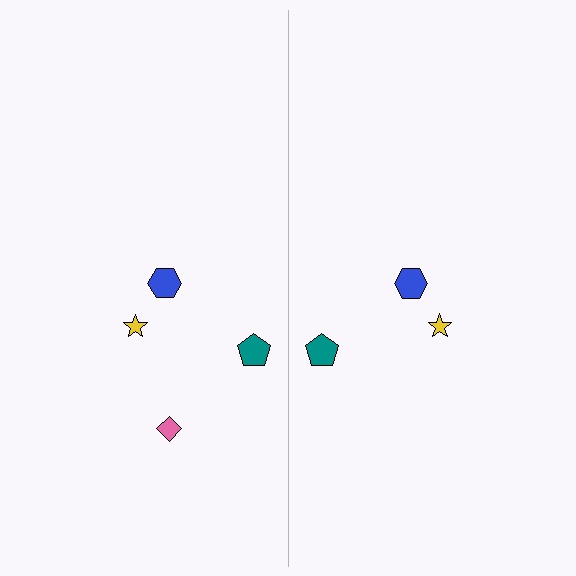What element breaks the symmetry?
A pink diamond is missing from the right side.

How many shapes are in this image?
There are 7 shapes in this image.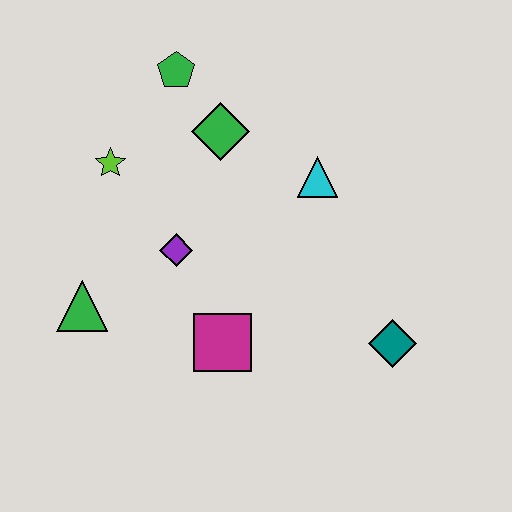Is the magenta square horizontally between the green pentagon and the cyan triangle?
Yes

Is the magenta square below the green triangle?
Yes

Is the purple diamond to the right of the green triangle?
Yes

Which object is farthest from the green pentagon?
The teal diamond is farthest from the green pentagon.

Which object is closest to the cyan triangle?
The green diamond is closest to the cyan triangle.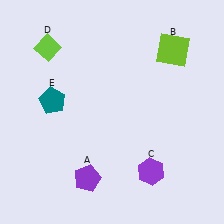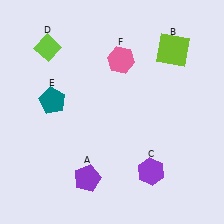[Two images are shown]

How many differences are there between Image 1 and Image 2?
There is 1 difference between the two images.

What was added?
A pink hexagon (F) was added in Image 2.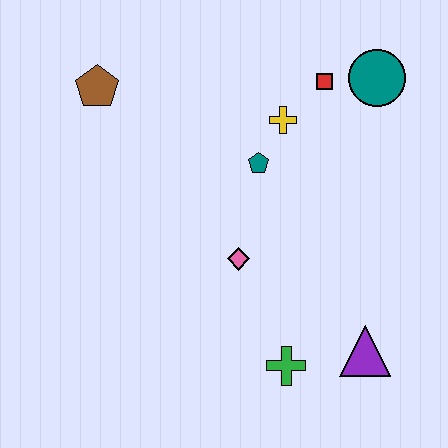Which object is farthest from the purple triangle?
The brown pentagon is farthest from the purple triangle.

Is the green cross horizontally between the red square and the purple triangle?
No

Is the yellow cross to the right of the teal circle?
No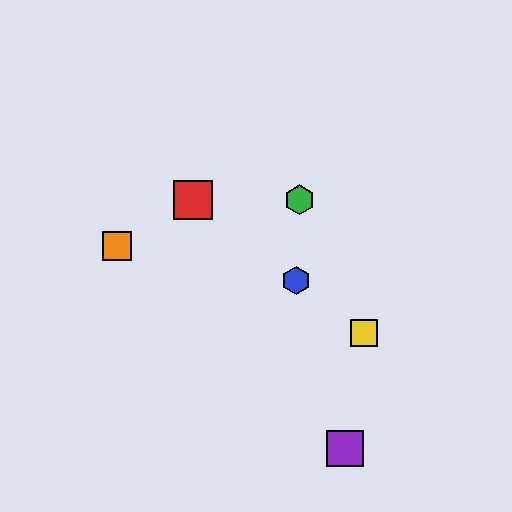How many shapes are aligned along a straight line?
3 shapes (the red square, the blue hexagon, the yellow square) are aligned along a straight line.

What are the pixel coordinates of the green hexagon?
The green hexagon is at (299, 200).